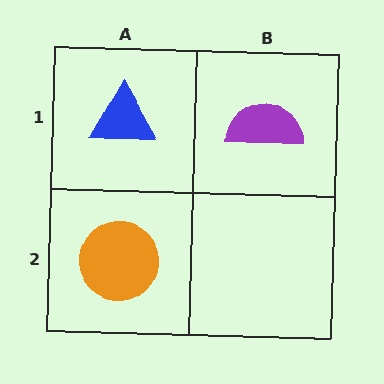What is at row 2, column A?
An orange circle.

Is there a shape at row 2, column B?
No, that cell is empty.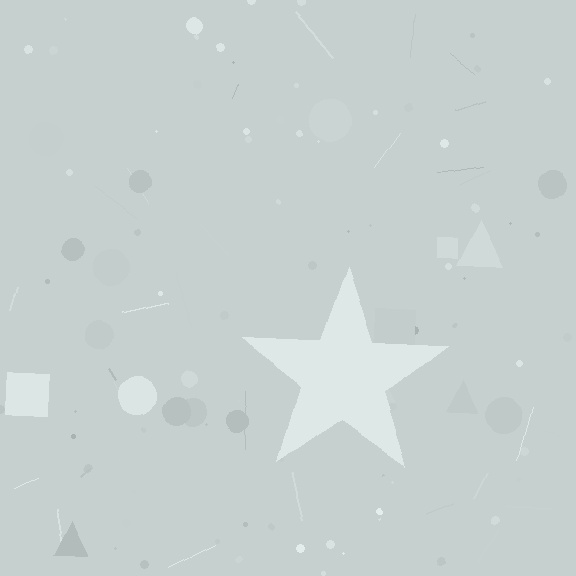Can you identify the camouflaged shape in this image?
The camouflaged shape is a star.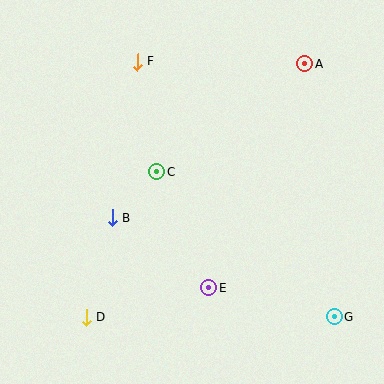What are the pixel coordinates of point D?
Point D is at (86, 317).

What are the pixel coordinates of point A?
Point A is at (304, 64).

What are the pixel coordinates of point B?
Point B is at (113, 218).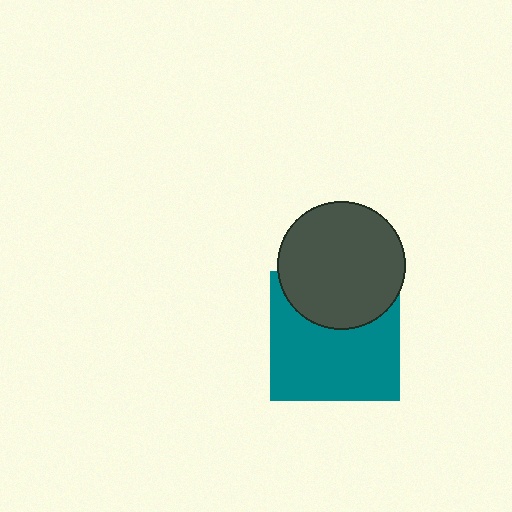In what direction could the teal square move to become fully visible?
The teal square could move down. That would shift it out from behind the dark gray circle entirely.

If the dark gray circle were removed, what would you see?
You would see the complete teal square.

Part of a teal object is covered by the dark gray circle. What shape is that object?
It is a square.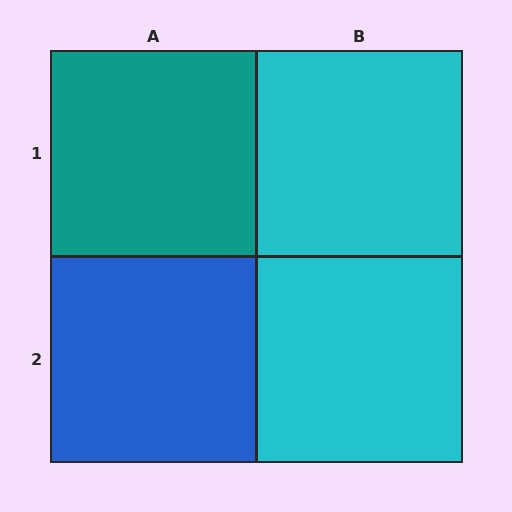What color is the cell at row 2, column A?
Blue.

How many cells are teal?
1 cell is teal.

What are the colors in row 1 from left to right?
Teal, cyan.